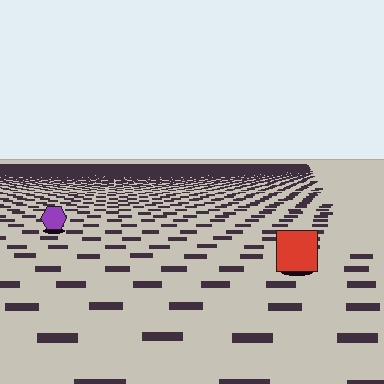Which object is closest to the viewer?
The red square is closest. The texture marks near it are larger and more spread out.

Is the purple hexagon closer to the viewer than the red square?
No. The red square is closer — you can tell from the texture gradient: the ground texture is coarser near it.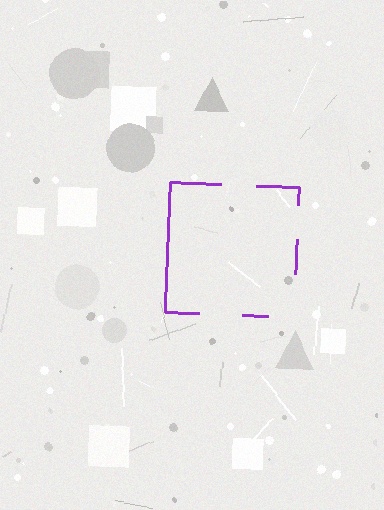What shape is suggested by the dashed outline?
The dashed outline suggests a square.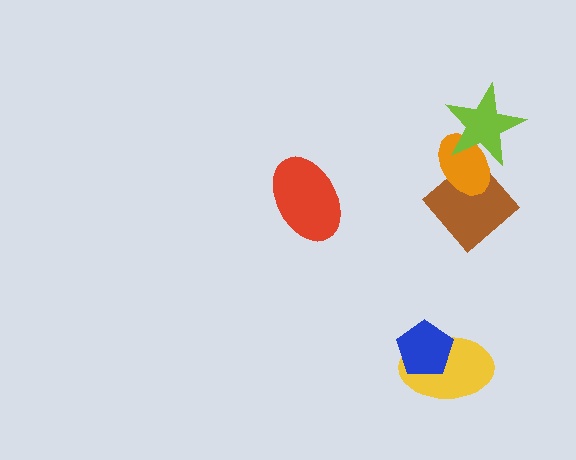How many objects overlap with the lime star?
2 objects overlap with the lime star.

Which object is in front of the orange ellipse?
The lime star is in front of the orange ellipse.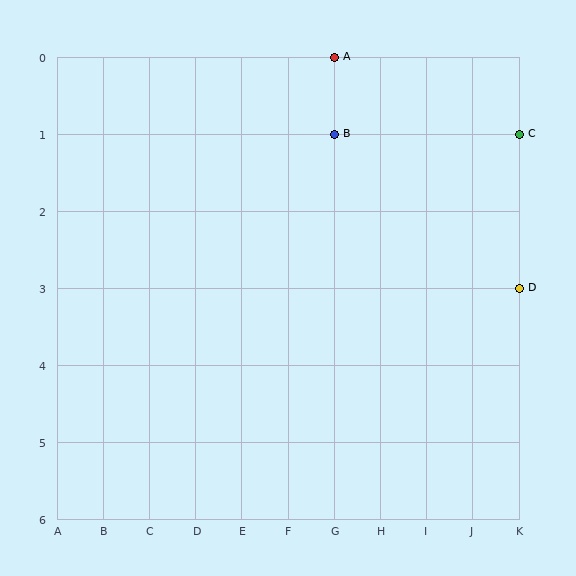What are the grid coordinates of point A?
Point A is at grid coordinates (G, 0).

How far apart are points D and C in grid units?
Points D and C are 2 rows apart.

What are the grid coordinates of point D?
Point D is at grid coordinates (K, 3).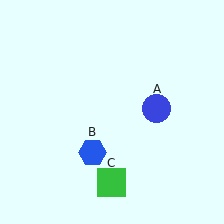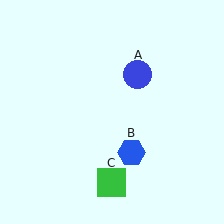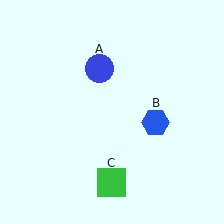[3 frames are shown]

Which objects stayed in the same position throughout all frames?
Green square (object C) remained stationary.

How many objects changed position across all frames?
2 objects changed position: blue circle (object A), blue hexagon (object B).